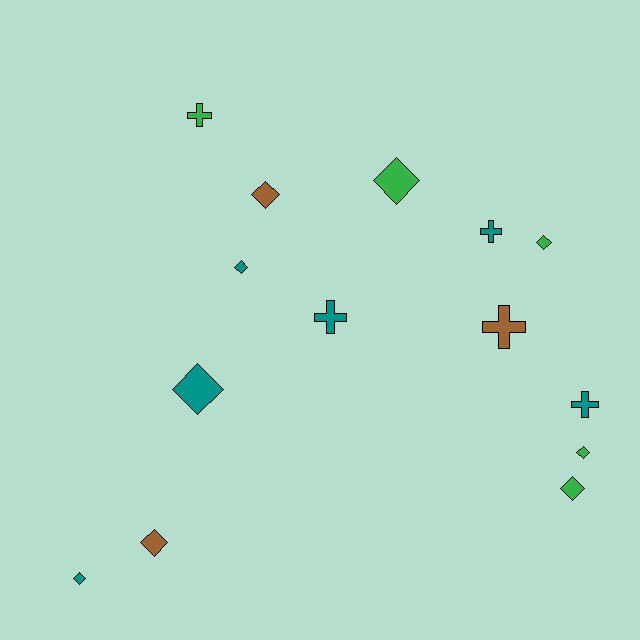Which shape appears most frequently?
Diamond, with 9 objects.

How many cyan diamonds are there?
There are no cyan diamonds.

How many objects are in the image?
There are 14 objects.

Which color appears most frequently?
Teal, with 6 objects.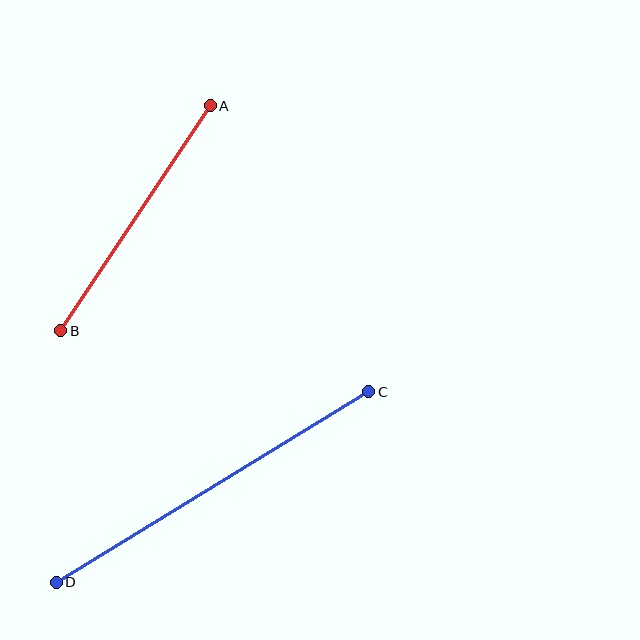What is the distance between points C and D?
The distance is approximately 366 pixels.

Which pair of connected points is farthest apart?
Points C and D are farthest apart.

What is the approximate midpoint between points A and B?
The midpoint is at approximately (136, 218) pixels.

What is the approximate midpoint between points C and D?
The midpoint is at approximately (213, 487) pixels.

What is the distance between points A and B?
The distance is approximately 270 pixels.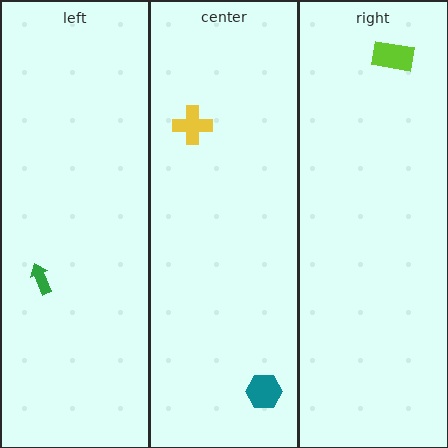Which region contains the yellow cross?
The center region.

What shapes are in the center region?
The yellow cross, the teal hexagon.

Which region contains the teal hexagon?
The center region.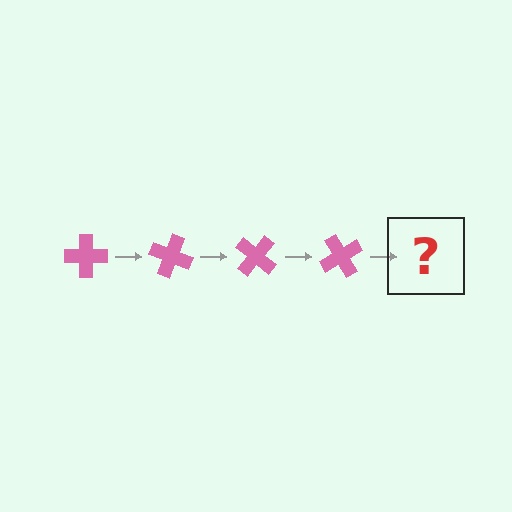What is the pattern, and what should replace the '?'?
The pattern is that the cross rotates 20 degrees each step. The '?' should be a pink cross rotated 80 degrees.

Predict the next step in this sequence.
The next step is a pink cross rotated 80 degrees.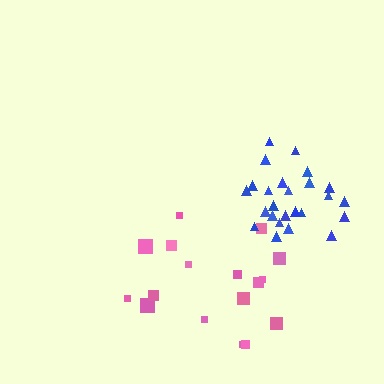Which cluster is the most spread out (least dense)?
Pink.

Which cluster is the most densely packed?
Blue.